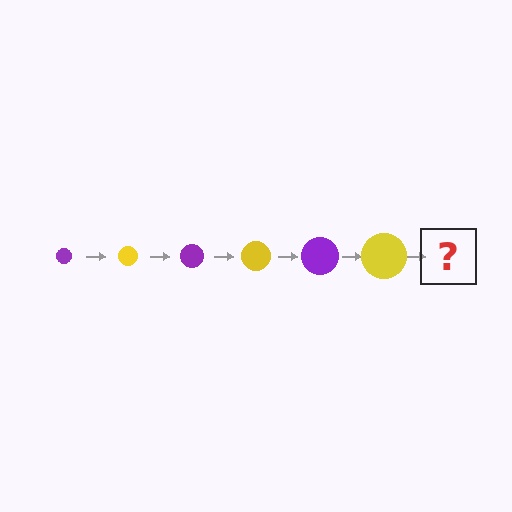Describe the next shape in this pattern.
It should be a purple circle, larger than the previous one.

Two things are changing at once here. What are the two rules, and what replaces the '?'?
The two rules are that the circle grows larger each step and the color cycles through purple and yellow. The '?' should be a purple circle, larger than the previous one.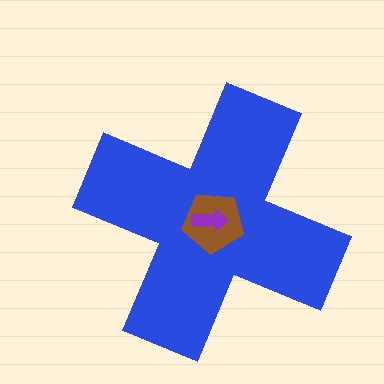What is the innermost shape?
The purple arrow.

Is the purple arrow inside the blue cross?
Yes.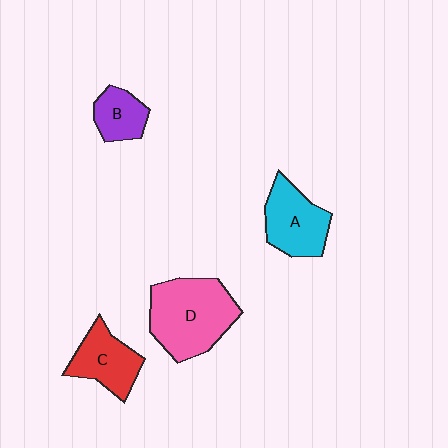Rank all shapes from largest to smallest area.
From largest to smallest: D (pink), A (cyan), C (red), B (purple).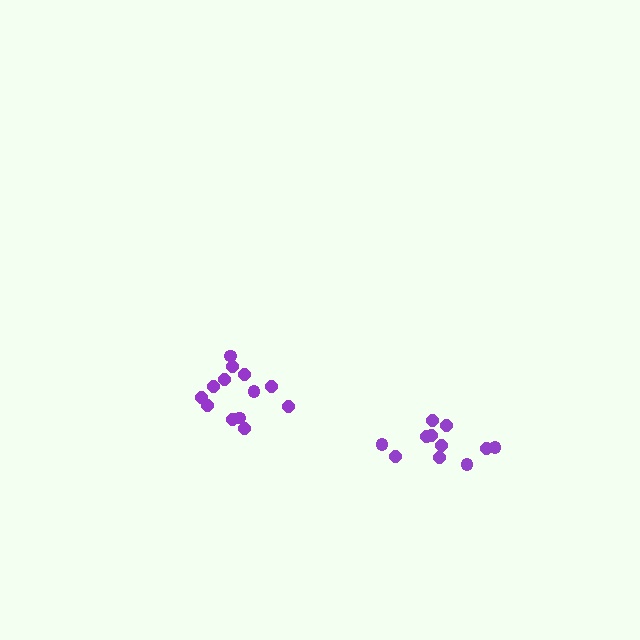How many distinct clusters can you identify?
There are 2 distinct clusters.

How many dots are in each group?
Group 1: 13 dots, Group 2: 11 dots (24 total).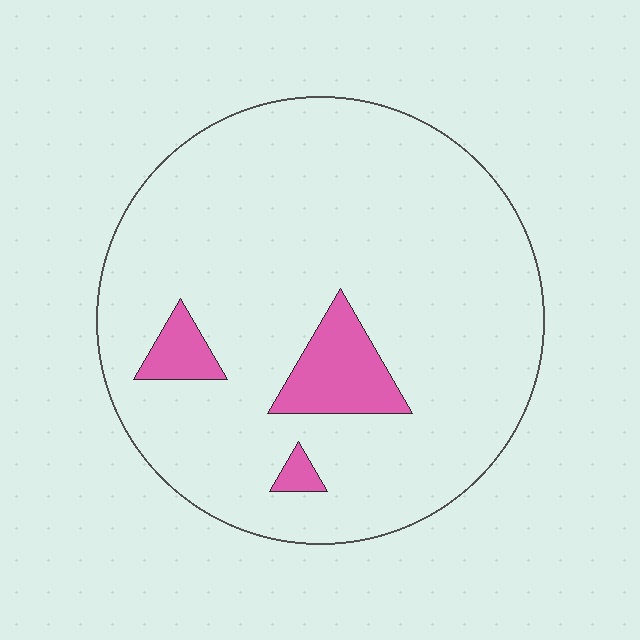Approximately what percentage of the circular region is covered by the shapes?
Approximately 10%.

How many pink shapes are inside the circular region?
3.